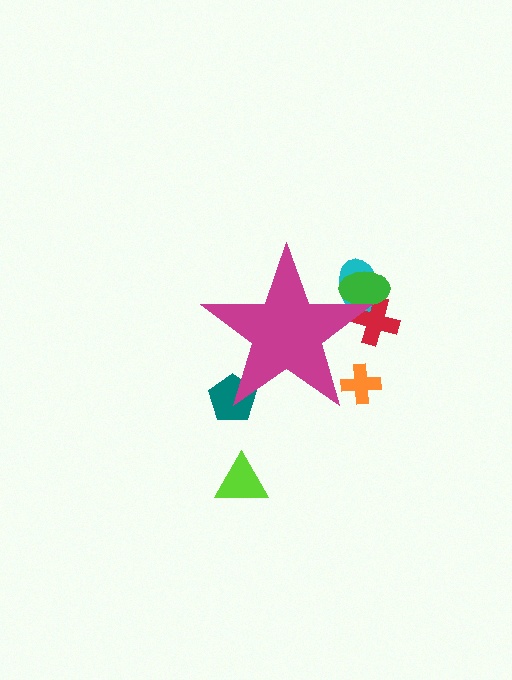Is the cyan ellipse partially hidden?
Yes, the cyan ellipse is partially hidden behind the magenta star.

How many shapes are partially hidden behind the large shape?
5 shapes are partially hidden.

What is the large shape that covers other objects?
A magenta star.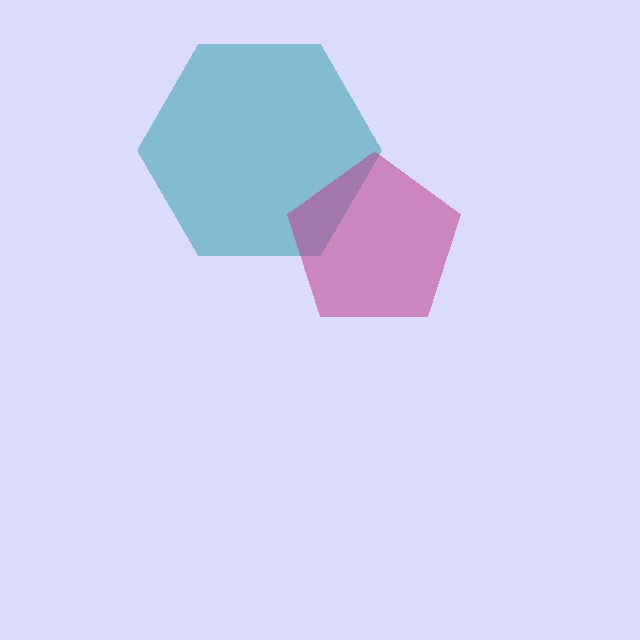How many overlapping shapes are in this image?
There are 2 overlapping shapes in the image.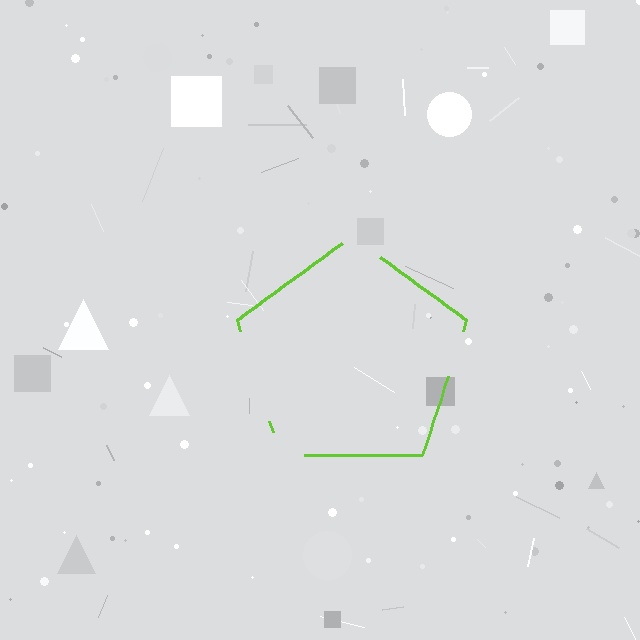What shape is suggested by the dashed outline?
The dashed outline suggests a pentagon.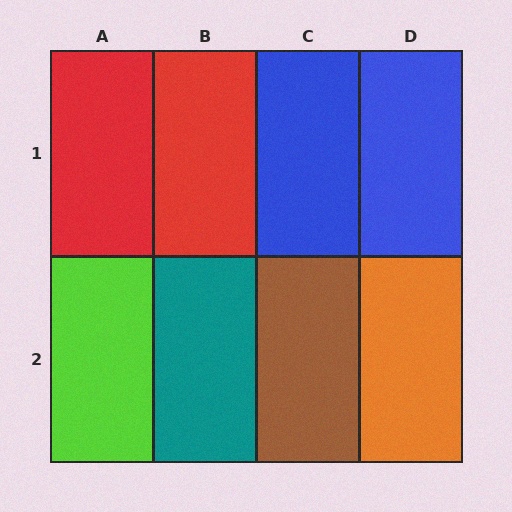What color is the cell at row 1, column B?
Red.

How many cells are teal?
1 cell is teal.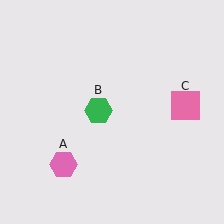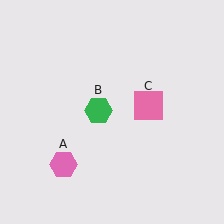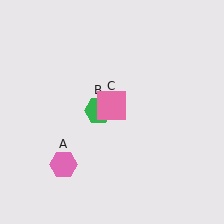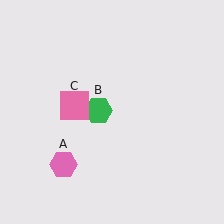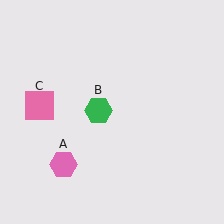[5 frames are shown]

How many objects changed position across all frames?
1 object changed position: pink square (object C).